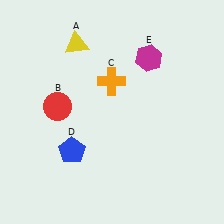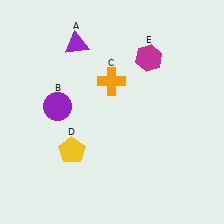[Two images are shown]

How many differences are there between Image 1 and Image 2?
There are 3 differences between the two images.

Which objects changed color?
A changed from yellow to purple. B changed from red to purple. D changed from blue to yellow.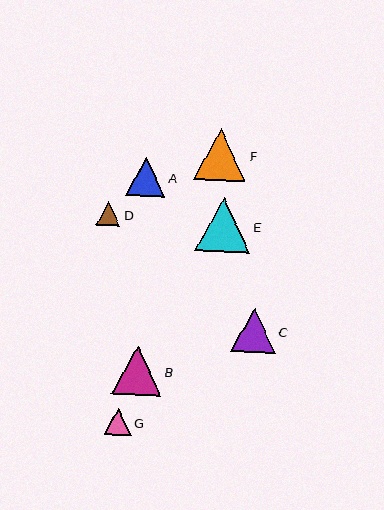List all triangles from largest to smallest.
From largest to smallest: E, F, B, C, A, G, D.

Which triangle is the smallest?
Triangle D is the smallest with a size of approximately 24 pixels.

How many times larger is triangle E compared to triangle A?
Triangle E is approximately 1.4 times the size of triangle A.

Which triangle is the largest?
Triangle E is the largest with a size of approximately 55 pixels.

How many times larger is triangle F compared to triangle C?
Triangle F is approximately 1.2 times the size of triangle C.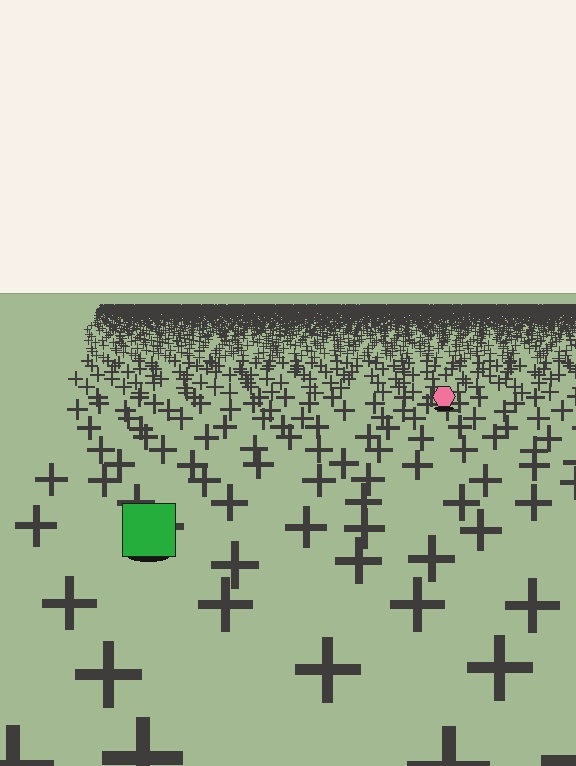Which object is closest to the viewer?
The green square is closest. The texture marks near it are larger and more spread out.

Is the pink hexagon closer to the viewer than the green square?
No. The green square is closer — you can tell from the texture gradient: the ground texture is coarser near it.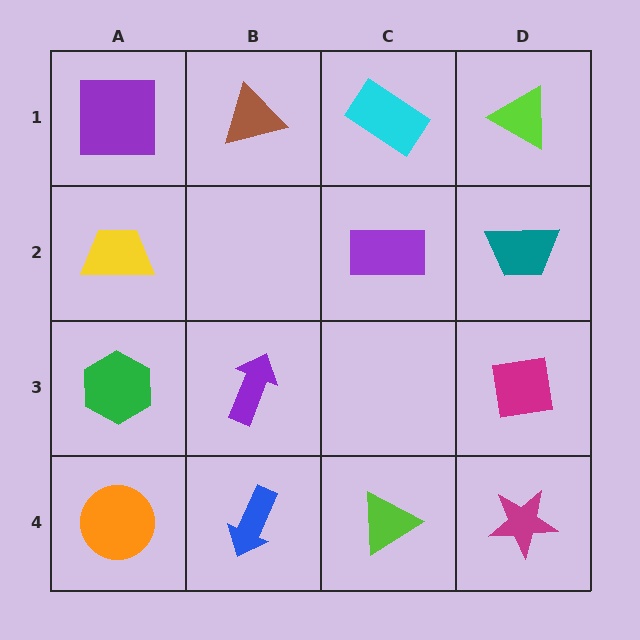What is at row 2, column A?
A yellow trapezoid.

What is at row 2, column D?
A teal trapezoid.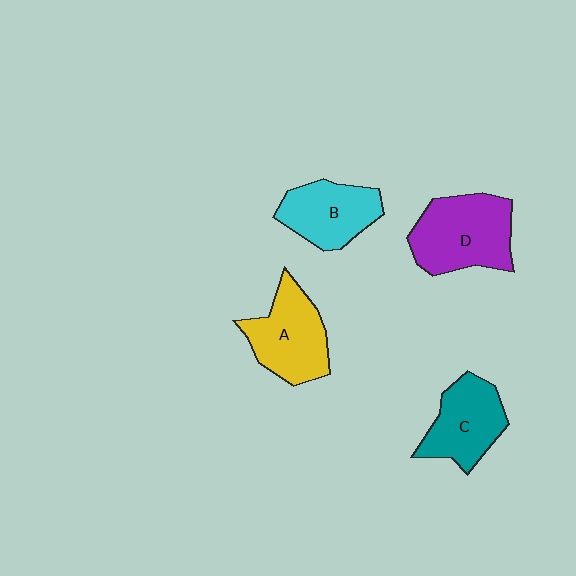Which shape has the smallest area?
Shape B (cyan).